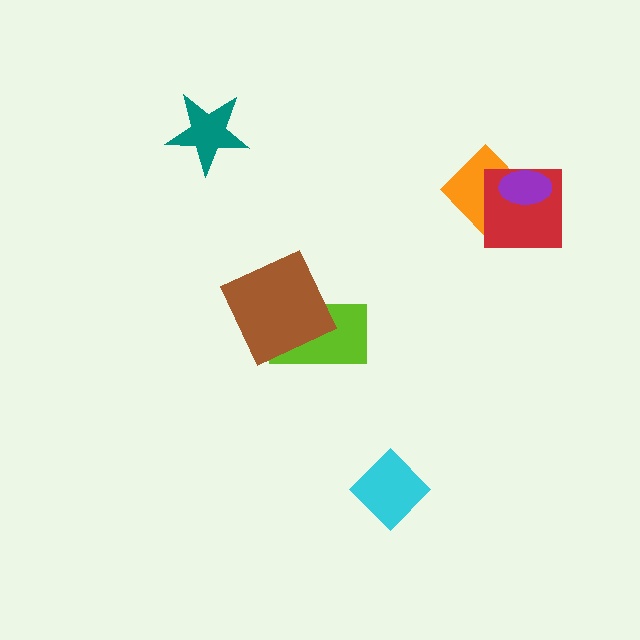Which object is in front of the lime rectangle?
The brown square is in front of the lime rectangle.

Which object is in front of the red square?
The purple ellipse is in front of the red square.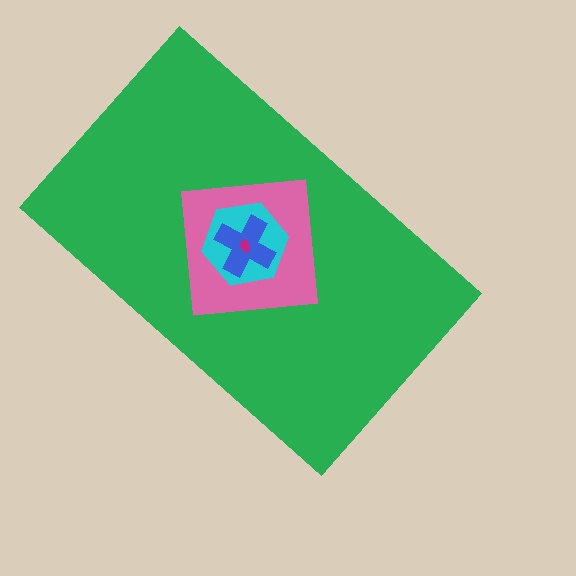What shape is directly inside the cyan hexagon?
The blue cross.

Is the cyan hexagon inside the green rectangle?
Yes.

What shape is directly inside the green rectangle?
The pink square.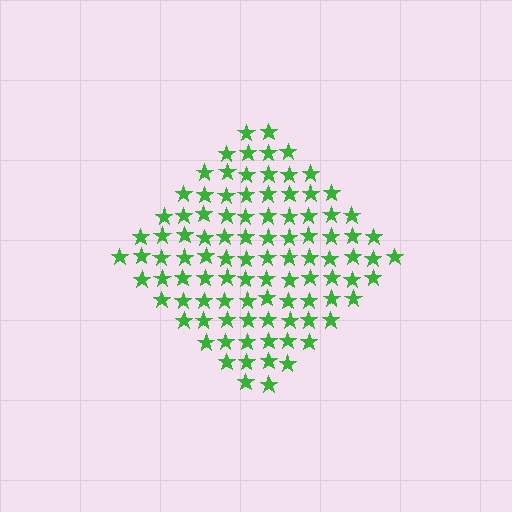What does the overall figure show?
The overall figure shows a diamond.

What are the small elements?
The small elements are stars.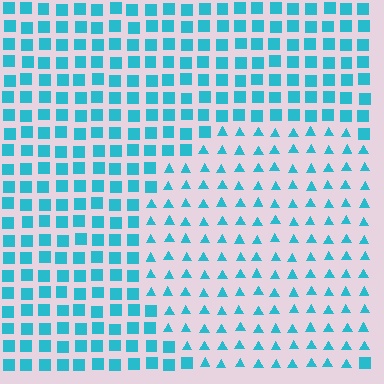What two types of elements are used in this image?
The image uses triangles inside the circle region and squares outside it.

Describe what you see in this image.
The image is filled with small cyan elements arranged in a uniform grid. A circle-shaped region contains triangles, while the surrounding area contains squares. The boundary is defined purely by the change in element shape.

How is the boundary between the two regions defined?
The boundary is defined by a change in element shape: triangles inside vs. squares outside. All elements share the same color and spacing.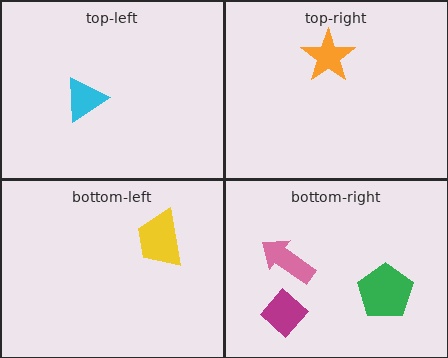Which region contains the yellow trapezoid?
The bottom-left region.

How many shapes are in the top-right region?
1.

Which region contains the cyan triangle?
The top-left region.